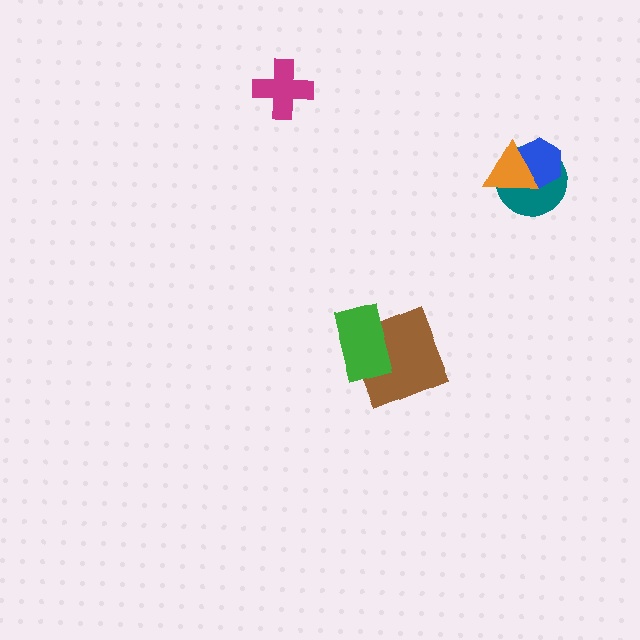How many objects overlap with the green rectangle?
1 object overlaps with the green rectangle.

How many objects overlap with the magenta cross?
0 objects overlap with the magenta cross.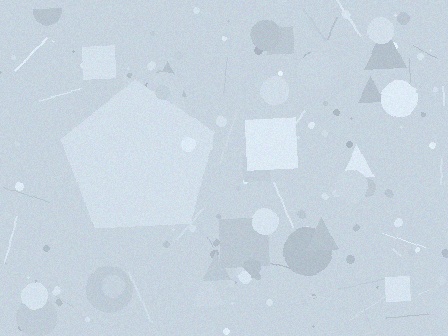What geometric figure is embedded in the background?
A pentagon is embedded in the background.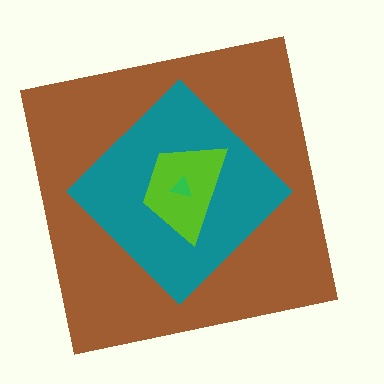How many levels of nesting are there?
4.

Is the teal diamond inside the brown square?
Yes.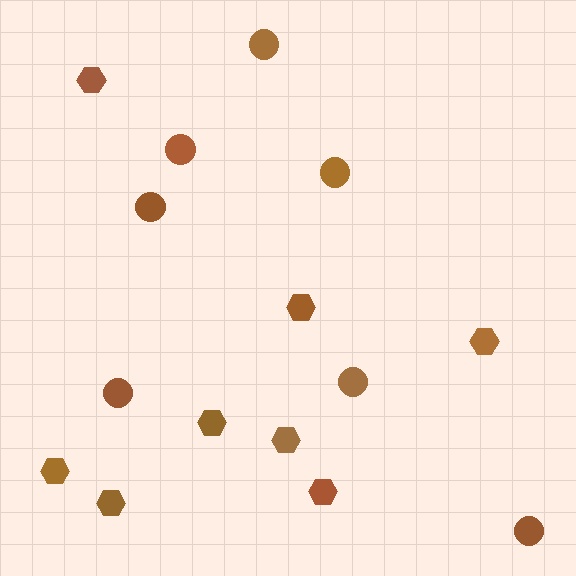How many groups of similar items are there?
There are 2 groups: one group of hexagons (8) and one group of circles (7).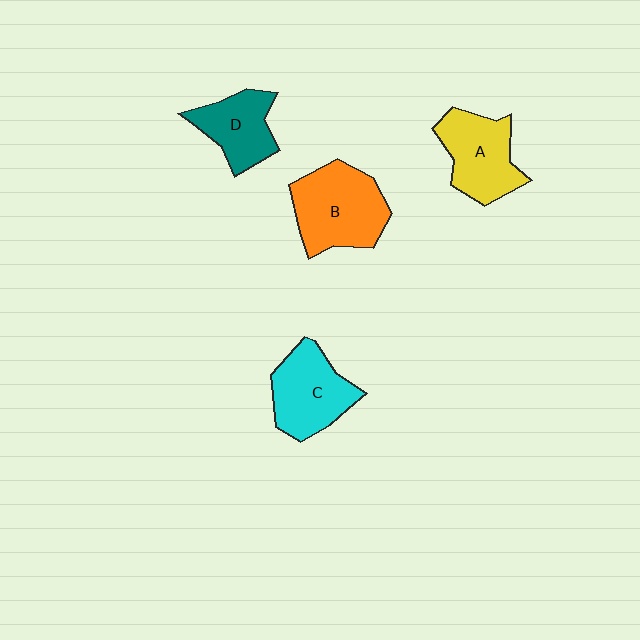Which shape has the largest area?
Shape B (orange).